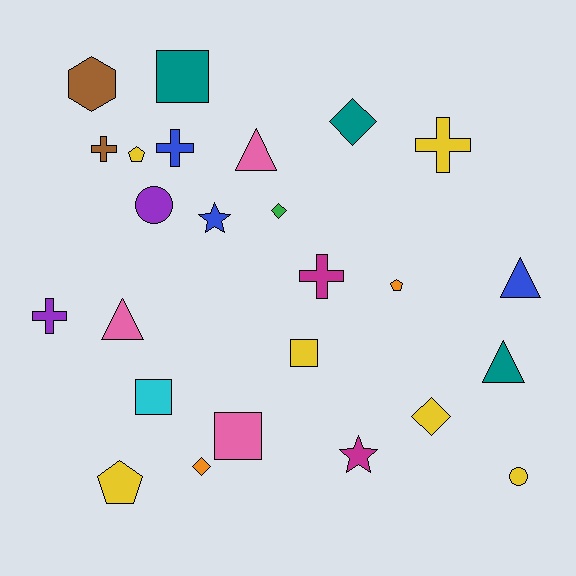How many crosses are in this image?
There are 5 crosses.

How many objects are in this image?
There are 25 objects.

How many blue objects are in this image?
There are 3 blue objects.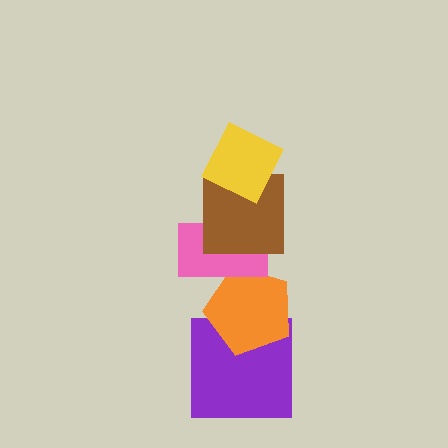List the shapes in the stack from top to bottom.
From top to bottom: the yellow diamond, the brown square, the pink rectangle, the orange pentagon, the purple square.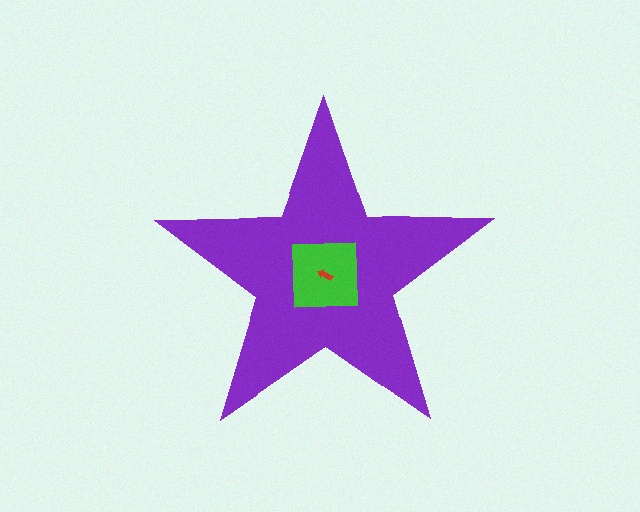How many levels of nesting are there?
3.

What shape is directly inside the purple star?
The green square.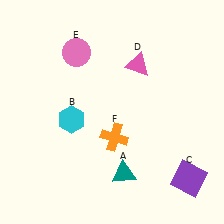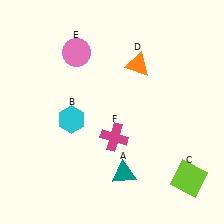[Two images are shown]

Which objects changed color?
C changed from purple to lime. D changed from pink to orange. F changed from orange to magenta.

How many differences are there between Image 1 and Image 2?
There are 3 differences between the two images.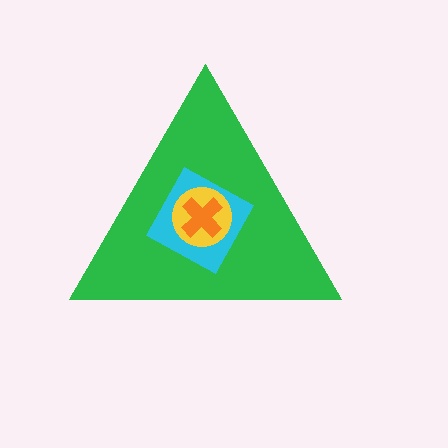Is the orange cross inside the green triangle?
Yes.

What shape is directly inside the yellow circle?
The orange cross.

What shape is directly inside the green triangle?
The cyan diamond.